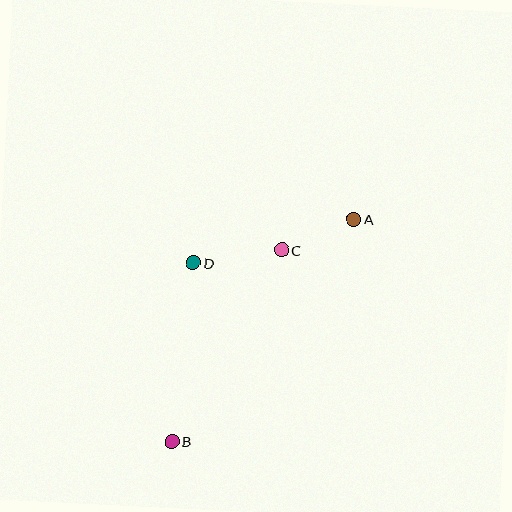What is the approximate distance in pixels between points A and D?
The distance between A and D is approximately 166 pixels.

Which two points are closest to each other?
Points A and C are closest to each other.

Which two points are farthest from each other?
Points A and B are farthest from each other.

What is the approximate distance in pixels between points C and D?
The distance between C and D is approximately 89 pixels.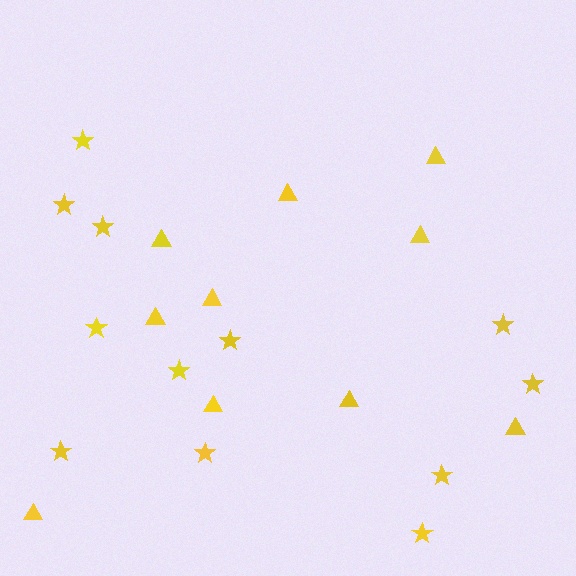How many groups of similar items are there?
There are 2 groups: one group of triangles (10) and one group of stars (12).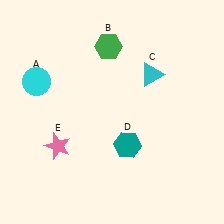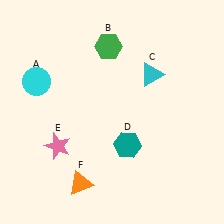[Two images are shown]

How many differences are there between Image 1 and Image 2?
There is 1 difference between the two images.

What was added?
An orange triangle (F) was added in Image 2.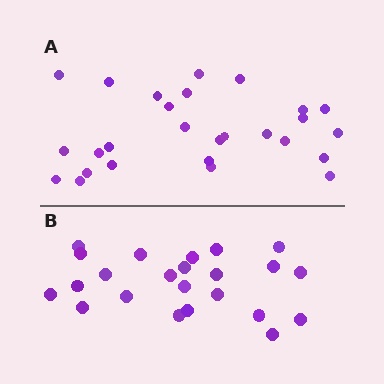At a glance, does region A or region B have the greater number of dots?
Region A (the top region) has more dots.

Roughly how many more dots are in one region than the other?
Region A has about 4 more dots than region B.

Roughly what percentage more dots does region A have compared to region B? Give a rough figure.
About 15% more.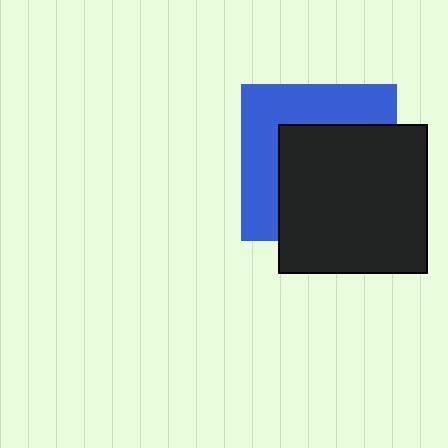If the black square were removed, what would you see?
You would see the complete blue square.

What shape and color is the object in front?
The object in front is a black square.